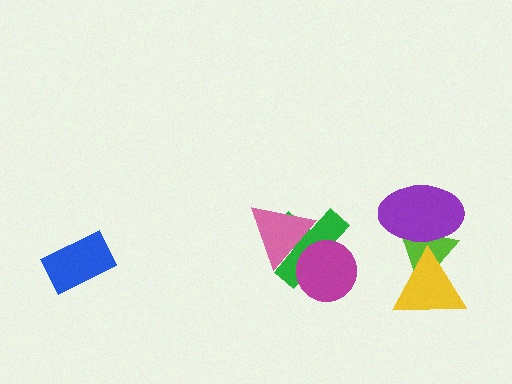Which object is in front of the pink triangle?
The magenta circle is in front of the pink triangle.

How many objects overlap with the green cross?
2 objects overlap with the green cross.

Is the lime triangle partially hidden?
Yes, it is partially covered by another shape.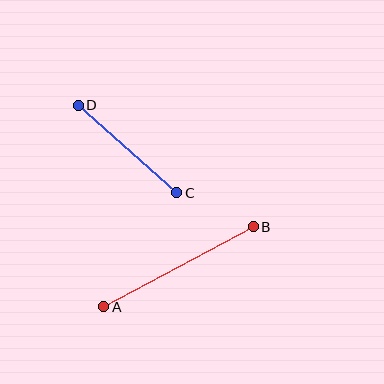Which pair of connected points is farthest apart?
Points A and B are farthest apart.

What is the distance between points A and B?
The distance is approximately 169 pixels.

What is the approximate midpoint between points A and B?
The midpoint is at approximately (178, 267) pixels.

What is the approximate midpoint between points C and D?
The midpoint is at approximately (128, 149) pixels.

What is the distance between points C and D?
The distance is approximately 132 pixels.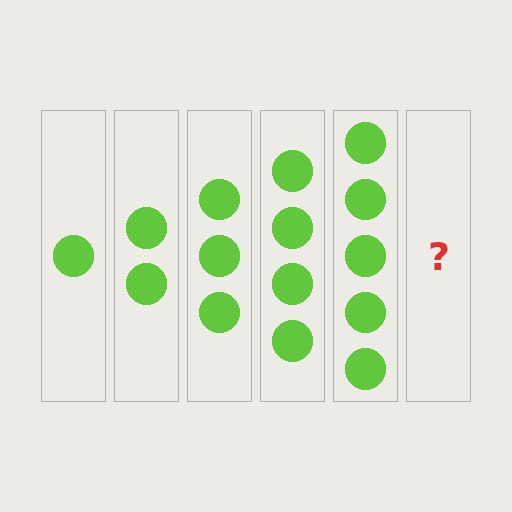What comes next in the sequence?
The next element should be 6 circles.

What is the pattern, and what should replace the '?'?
The pattern is that each step adds one more circle. The '?' should be 6 circles.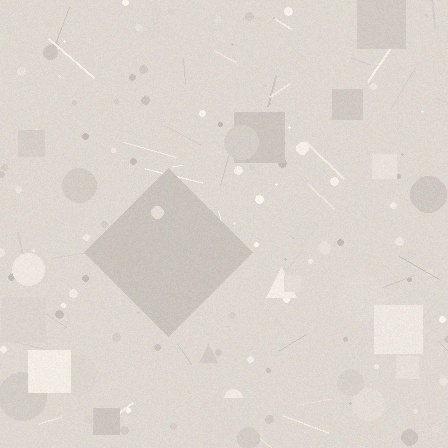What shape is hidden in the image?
A diamond is hidden in the image.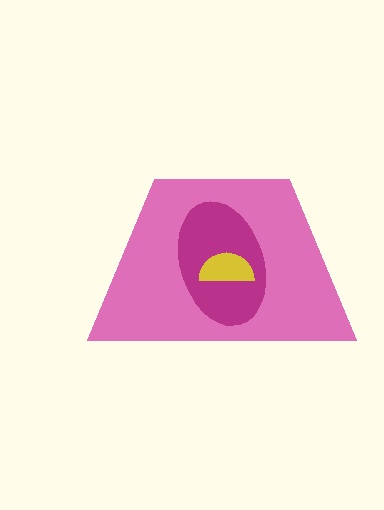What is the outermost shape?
The pink trapezoid.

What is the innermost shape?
The yellow semicircle.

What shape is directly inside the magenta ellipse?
The yellow semicircle.